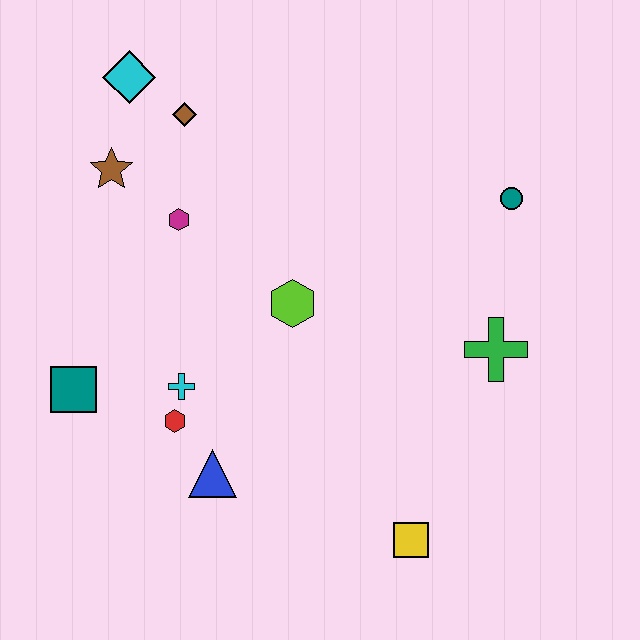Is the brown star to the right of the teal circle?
No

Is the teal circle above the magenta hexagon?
Yes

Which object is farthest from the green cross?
The cyan diamond is farthest from the green cross.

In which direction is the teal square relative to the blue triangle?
The teal square is to the left of the blue triangle.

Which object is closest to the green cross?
The teal circle is closest to the green cross.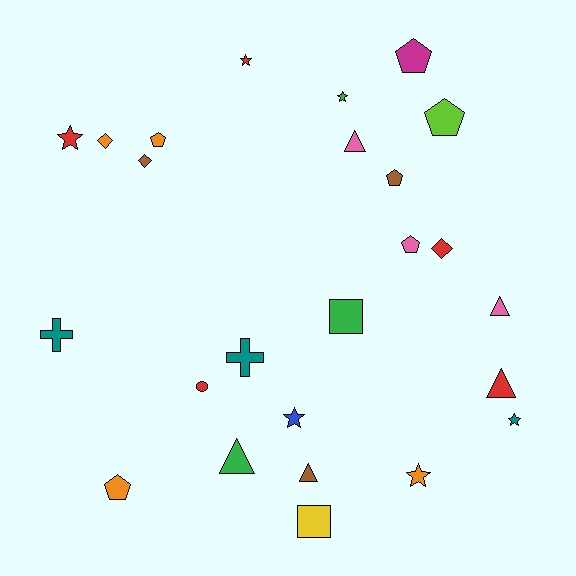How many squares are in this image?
There are 2 squares.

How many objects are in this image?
There are 25 objects.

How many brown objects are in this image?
There are 3 brown objects.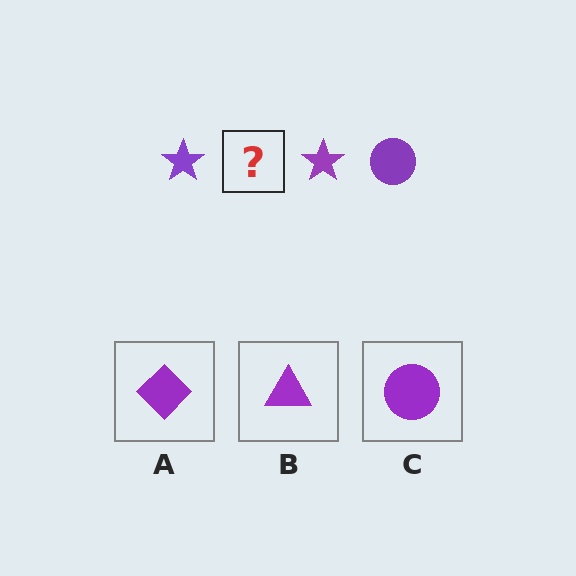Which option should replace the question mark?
Option C.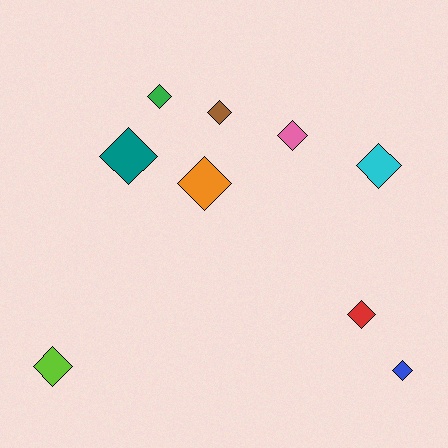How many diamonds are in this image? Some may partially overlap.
There are 9 diamonds.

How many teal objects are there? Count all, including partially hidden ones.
There is 1 teal object.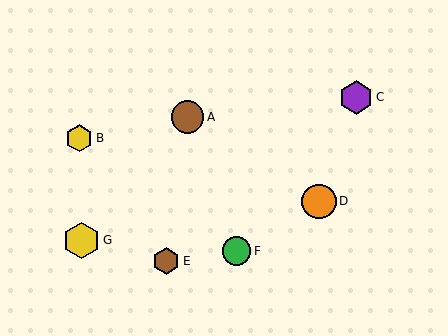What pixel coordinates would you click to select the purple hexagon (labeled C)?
Click at (356, 97) to select the purple hexagon C.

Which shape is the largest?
The yellow hexagon (labeled G) is the largest.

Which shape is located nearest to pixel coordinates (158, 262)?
The brown hexagon (labeled E) at (166, 261) is nearest to that location.